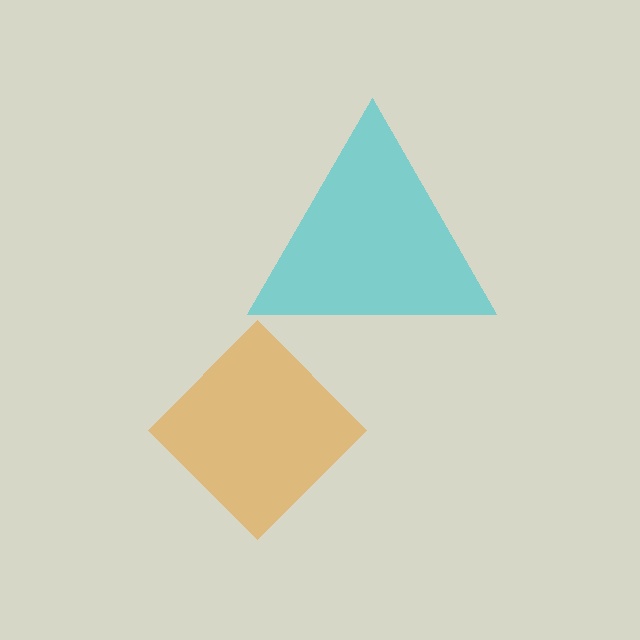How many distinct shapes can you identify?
There are 2 distinct shapes: a cyan triangle, an orange diamond.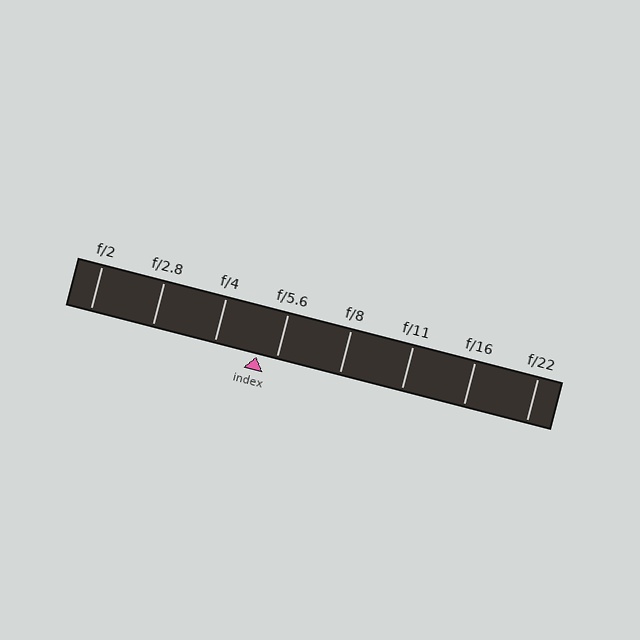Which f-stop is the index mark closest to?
The index mark is closest to f/5.6.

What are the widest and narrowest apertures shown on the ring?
The widest aperture shown is f/2 and the narrowest is f/22.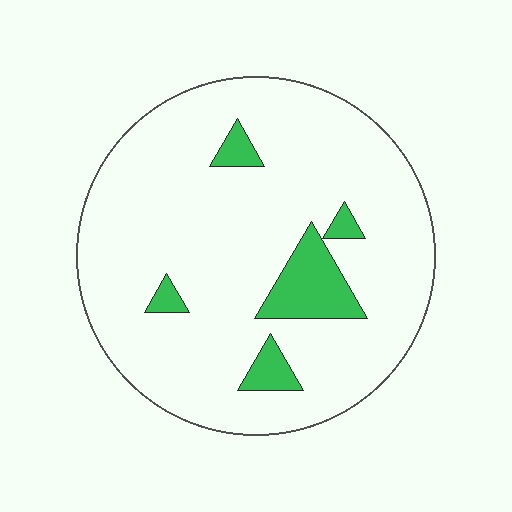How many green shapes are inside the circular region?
5.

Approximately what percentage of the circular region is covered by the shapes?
Approximately 10%.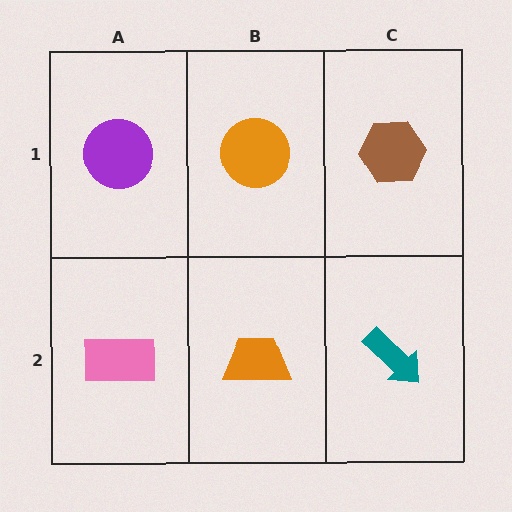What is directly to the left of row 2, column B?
A pink rectangle.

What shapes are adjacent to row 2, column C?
A brown hexagon (row 1, column C), an orange trapezoid (row 2, column B).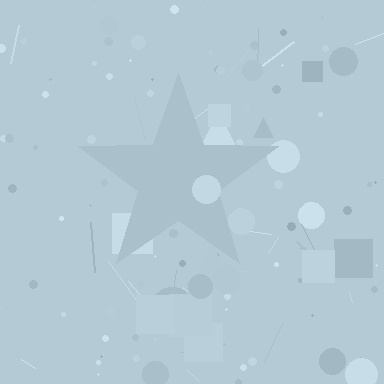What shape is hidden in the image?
A star is hidden in the image.